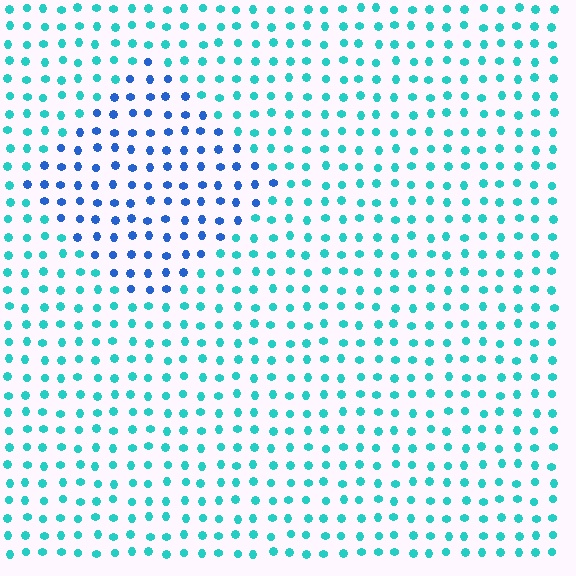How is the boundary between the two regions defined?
The boundary is defined purely by a slight shift in hue (about 42 degrees). Spacing, size, and orientation are identical on both sides.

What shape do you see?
I see a diamond.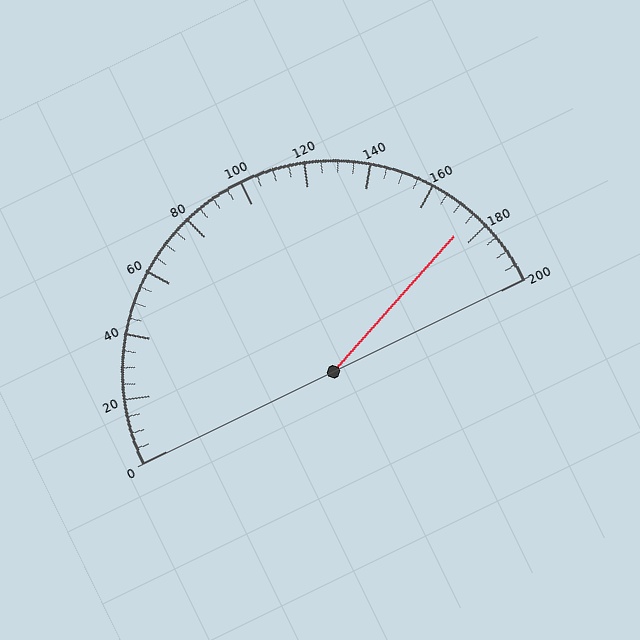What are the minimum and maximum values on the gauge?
The gauge ranges from 0 to 200.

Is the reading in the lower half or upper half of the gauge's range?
The reading is in the upper half of the range (0 to 200).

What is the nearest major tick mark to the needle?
The nearest major tick mark is 180.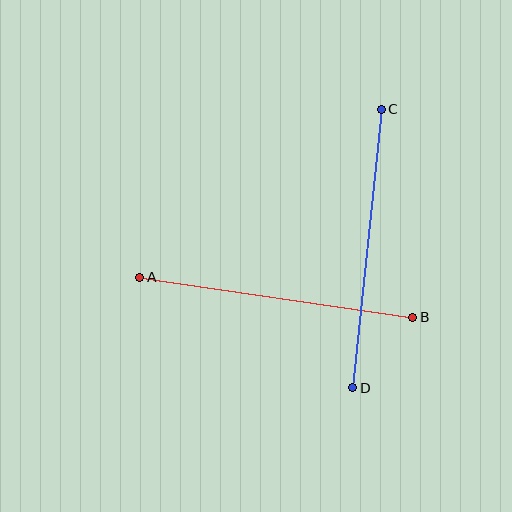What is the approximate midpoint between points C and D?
The midpoint is at approximately (367, 248) pixels.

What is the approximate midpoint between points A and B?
The midpoint is at approximately (276, 297) pixels.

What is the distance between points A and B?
The distance is approximately 276 pixels.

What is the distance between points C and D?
The distance is approximately 280 pixels.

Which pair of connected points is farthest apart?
Points C and D are farthest apart.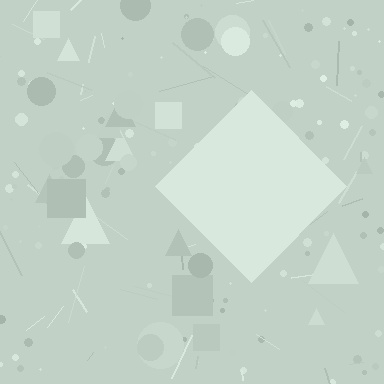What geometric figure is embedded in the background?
A diamond is embedded in the background.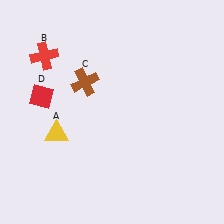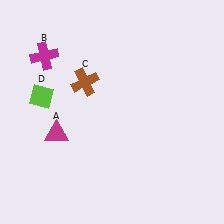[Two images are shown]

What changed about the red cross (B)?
In Image 1, B is red. In Image 2, it changed to magenta.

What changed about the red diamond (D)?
In Image 1, D is red. In Image 2, it changed to lime.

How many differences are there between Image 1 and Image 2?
There are 3 differences between the two images.